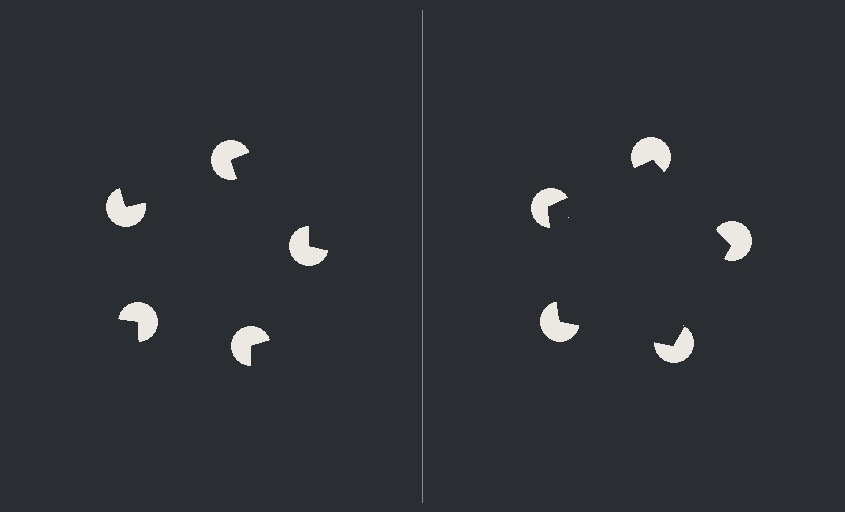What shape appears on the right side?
An illusory pentagon.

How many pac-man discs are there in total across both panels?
10 — 5 on each side.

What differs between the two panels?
The pac-man discs are positioned identically on both sides; only the wedge orientations differ. On the right they align to a pentagon; on the left they are misaligned.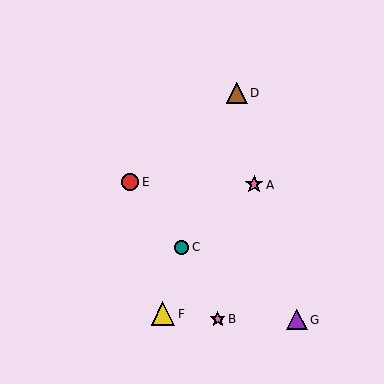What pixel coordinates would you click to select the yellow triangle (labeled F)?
Click at (163, 314) to select the yellow triangle F.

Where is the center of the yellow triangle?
The center of the yellow triangle is at (163, 314).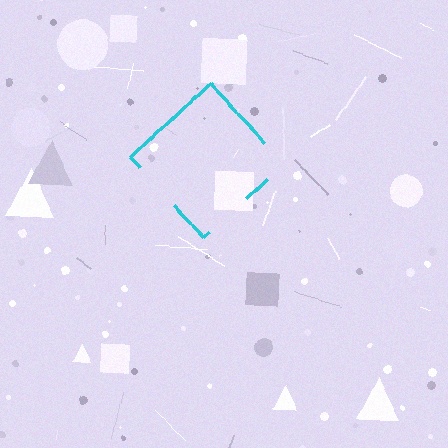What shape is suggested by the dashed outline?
The dashed outline suggests a diamond.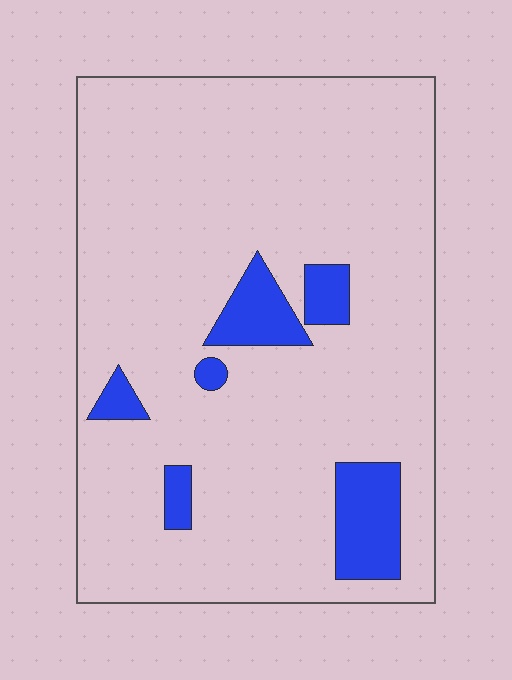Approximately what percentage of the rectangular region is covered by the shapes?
Approximately 10%.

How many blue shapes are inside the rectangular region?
6.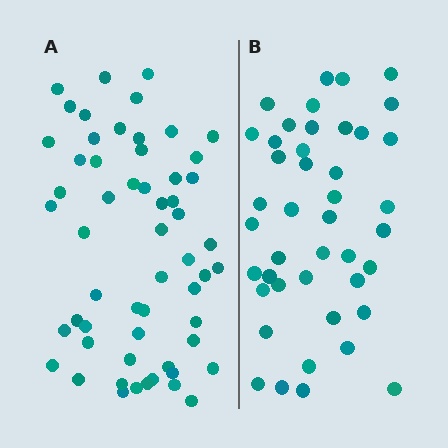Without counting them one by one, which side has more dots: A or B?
Region A (the left region) has more dots.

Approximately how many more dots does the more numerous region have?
Region A has approximately 15 more dots than region B.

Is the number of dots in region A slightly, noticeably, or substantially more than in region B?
Region A has noticeably more, but not dramatically so. The ratio is roughly 1.3 to 1.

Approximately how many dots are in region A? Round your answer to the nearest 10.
About 60 dots. (The exact count is 57, which rounds to 60.)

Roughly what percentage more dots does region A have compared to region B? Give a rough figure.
About 35% more.